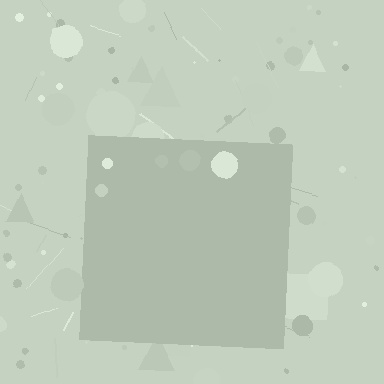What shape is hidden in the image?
A square is hidden in the image.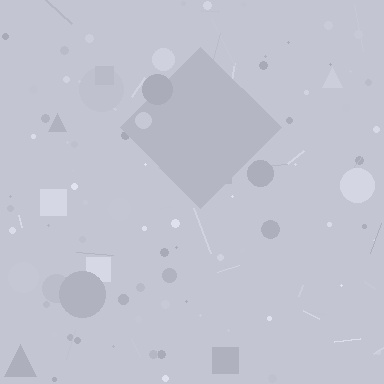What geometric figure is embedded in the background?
A diamond is embedded in the background.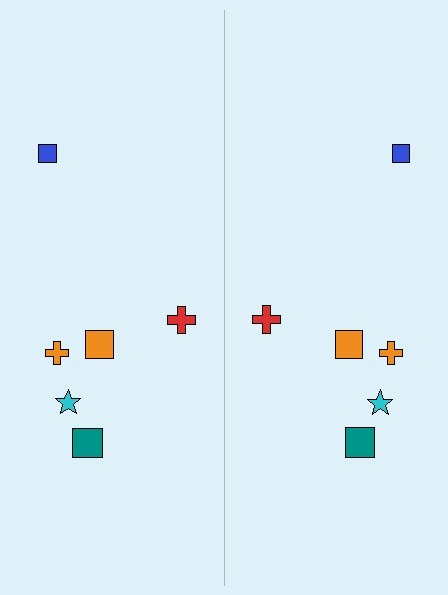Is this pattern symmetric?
Yes, this pattern has bilateral (reflection) symmetry.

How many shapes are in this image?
There are 12 shapes in this image.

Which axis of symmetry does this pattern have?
The pattern has a vertical axis of symmetry running through the center of the image.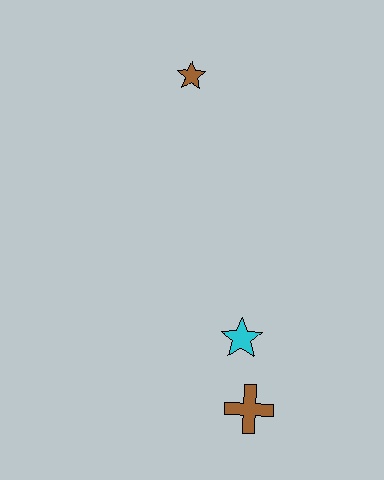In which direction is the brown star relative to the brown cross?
The brown star is above the brown cross.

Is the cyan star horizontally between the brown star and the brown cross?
Yes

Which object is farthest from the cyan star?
The brown star is farthest from the cyan star.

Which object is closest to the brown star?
The cyan star is closest to the brown star.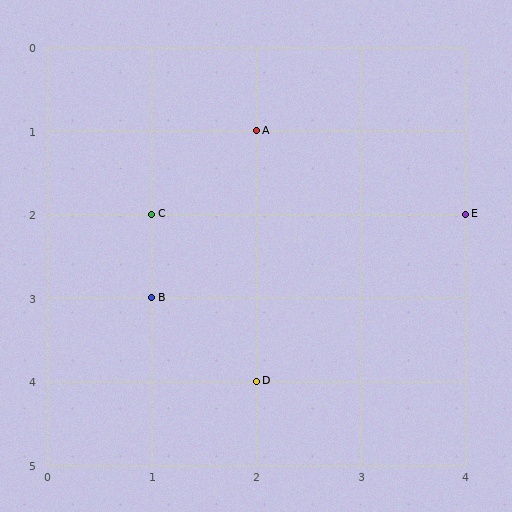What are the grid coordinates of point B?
Point B is at grid coordinates (1, 3).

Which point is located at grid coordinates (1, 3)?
Point B is at (1, 3).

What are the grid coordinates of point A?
Point A is at grid coordinates (2, 1).